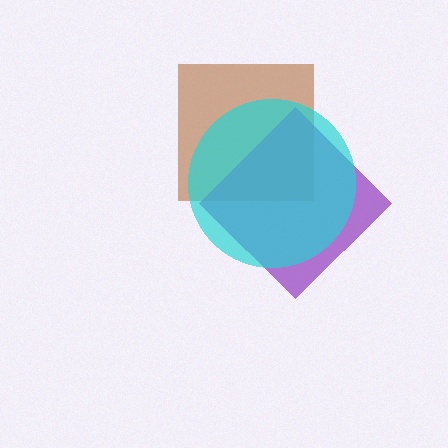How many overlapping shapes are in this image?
There are 3 overlapping shapes in the image.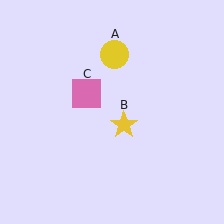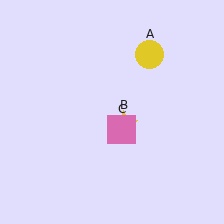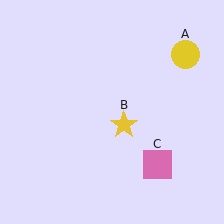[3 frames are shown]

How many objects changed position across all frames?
2 objects changed position: yellow circle (object A), pink square (object C).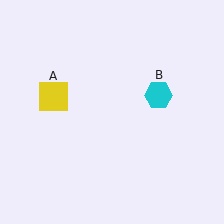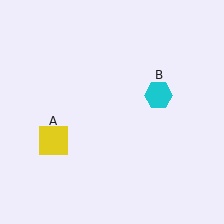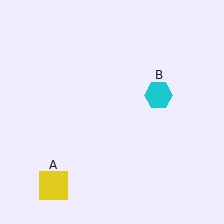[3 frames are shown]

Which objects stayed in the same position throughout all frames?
Cyan hexagon (object B) remained stationary.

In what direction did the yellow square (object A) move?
The yellow square (object A) moved down.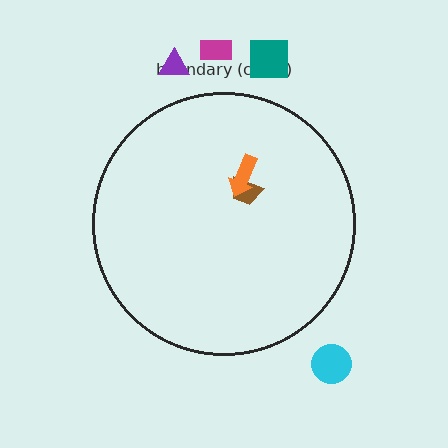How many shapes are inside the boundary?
2 inside, 4 outside.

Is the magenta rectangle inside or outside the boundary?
Outside.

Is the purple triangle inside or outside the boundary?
Outside.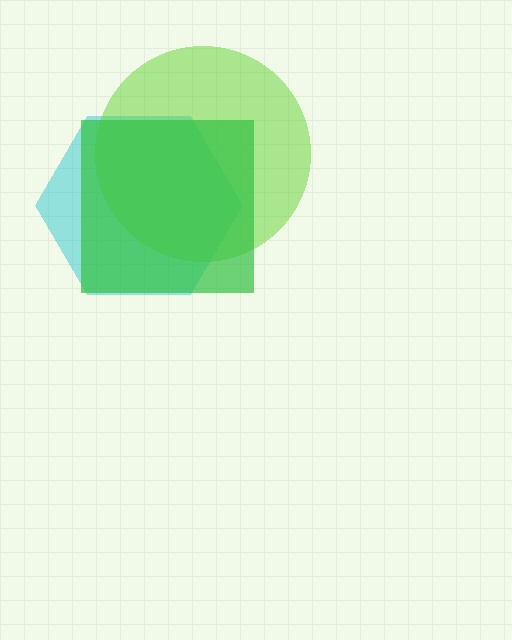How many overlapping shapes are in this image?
There are 3 overlapping shapes in the image.